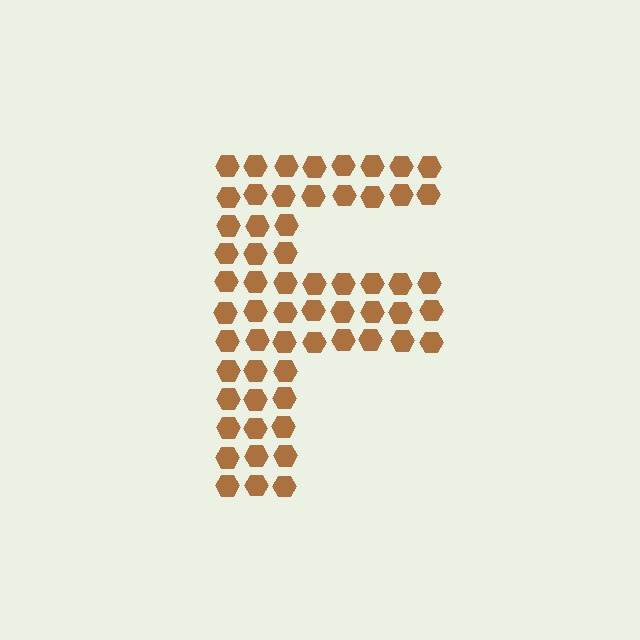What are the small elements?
The small elements are hexagons.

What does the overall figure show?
The overall figure shows the letter F.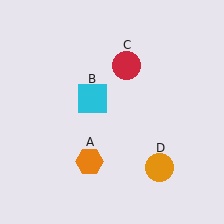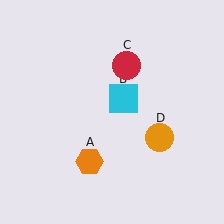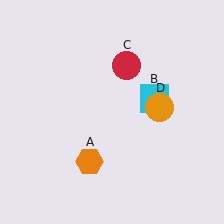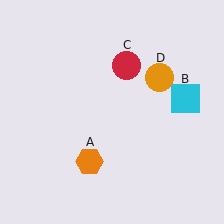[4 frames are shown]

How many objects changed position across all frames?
2 objects changed position: cyan square (object B), orange circle (object D).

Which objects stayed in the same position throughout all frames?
Orange hexagon (object A) and red circle (object C) remained stationary.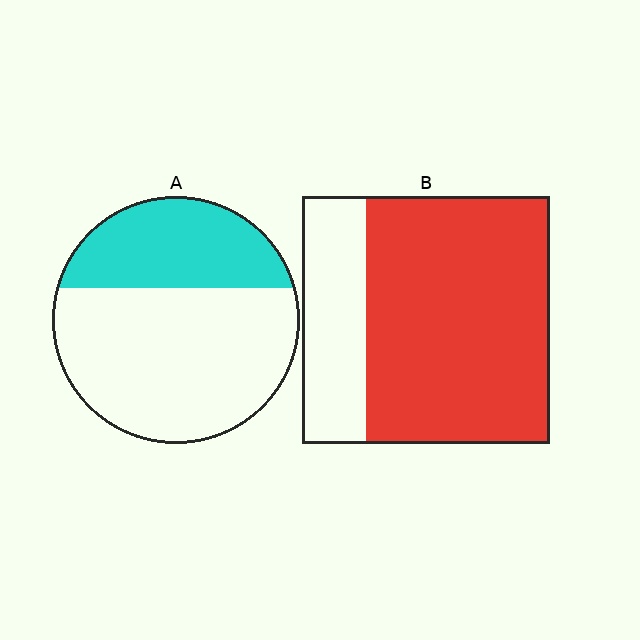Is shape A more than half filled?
No.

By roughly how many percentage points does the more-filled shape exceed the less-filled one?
By roughly 40 percentage points (B over A).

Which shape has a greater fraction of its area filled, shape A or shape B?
Shape B.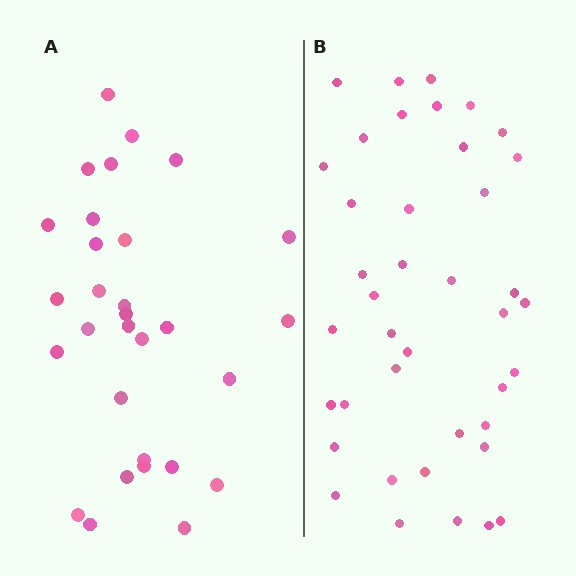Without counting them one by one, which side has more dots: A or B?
Region B (the right region) has more dots.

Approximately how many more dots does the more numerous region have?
Region B has roughly 10 or so more dots than region A.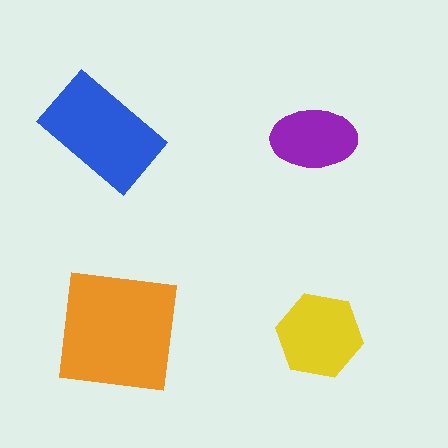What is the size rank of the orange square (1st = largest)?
1st.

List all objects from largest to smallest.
The orange square, the blue rectangle, the yellow hexagon, the purple ellipse.